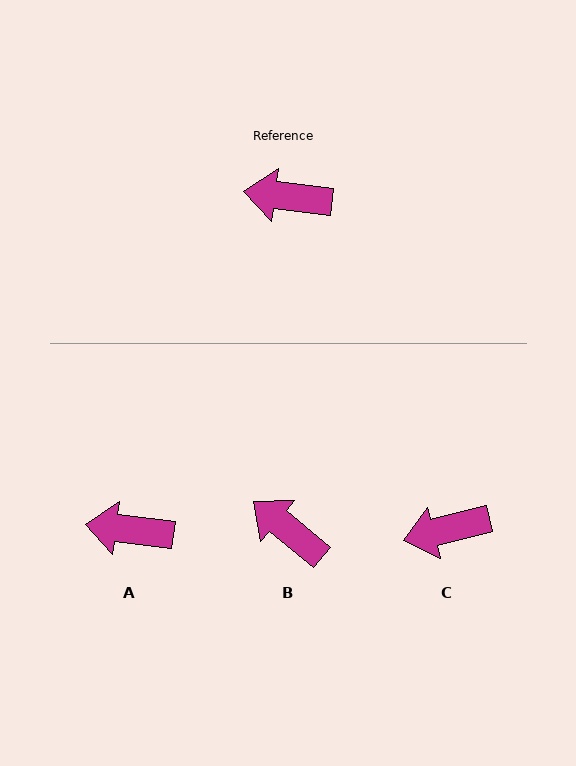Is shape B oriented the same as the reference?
No, it is off by about 32 degrees.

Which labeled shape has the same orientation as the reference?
A.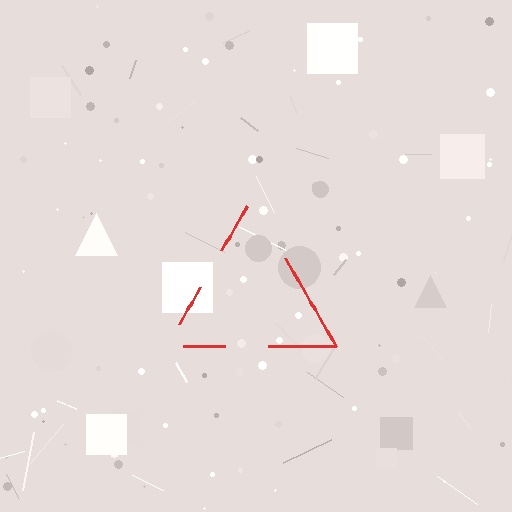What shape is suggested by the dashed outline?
The dashed outline suggests a triangle.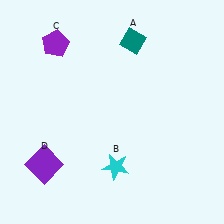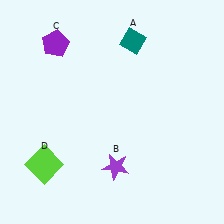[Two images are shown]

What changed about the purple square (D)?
In Image 1, D is purple. In Image 2, it changed to lime.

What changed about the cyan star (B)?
In Image 1, B is cyan. In Image 2, it changed to purple.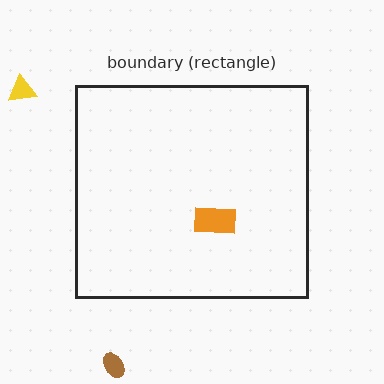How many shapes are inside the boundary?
1 inside, 2 outside.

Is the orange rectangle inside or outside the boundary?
Inside.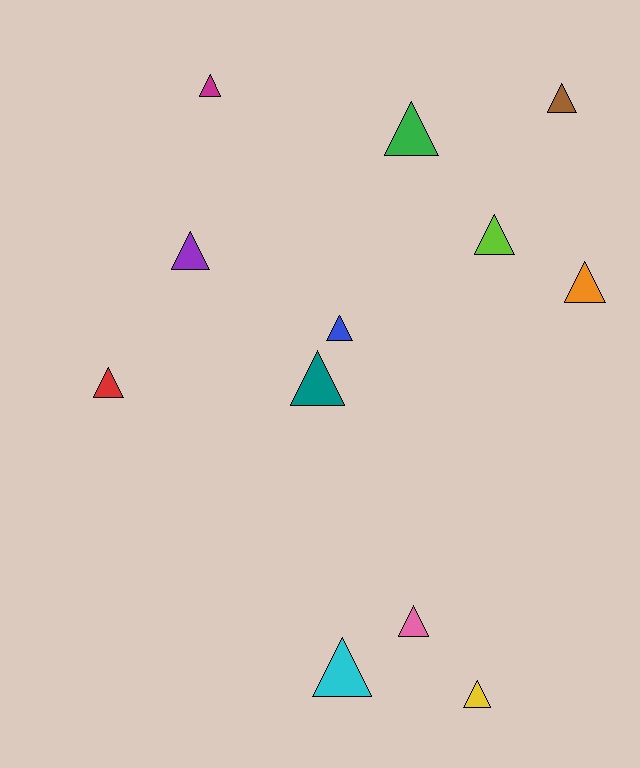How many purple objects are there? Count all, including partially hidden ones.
There is 1 purple object.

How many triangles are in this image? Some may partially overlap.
There are 12 triangles.